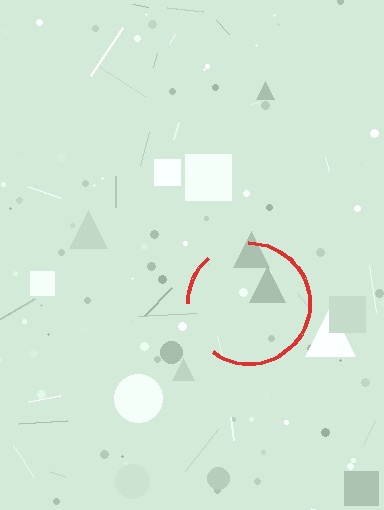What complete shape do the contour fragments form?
The contour fragments form a circle.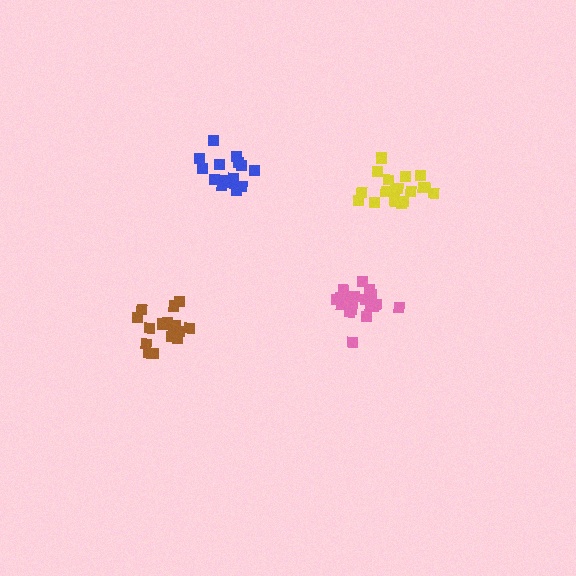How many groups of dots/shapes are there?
There are 4 groups.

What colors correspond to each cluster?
The clusters are colored: blue, pink, brown, yellow.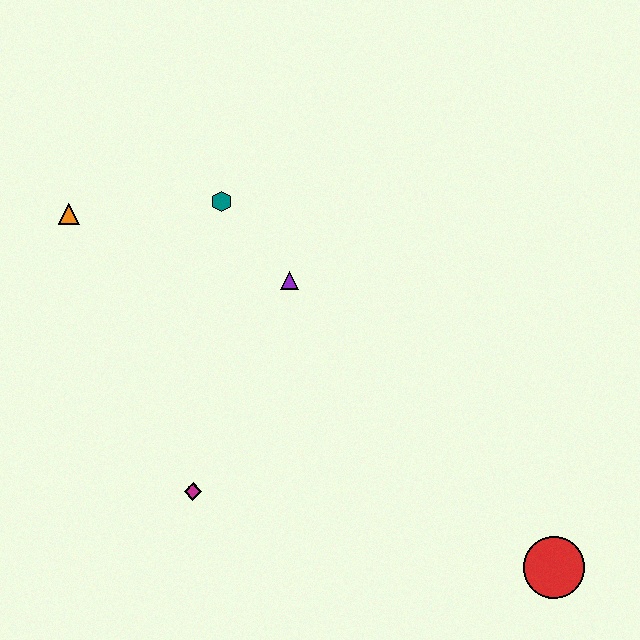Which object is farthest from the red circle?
The orange triangle is farthest from the red circle.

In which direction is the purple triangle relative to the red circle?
The purple triangle is above the red circle.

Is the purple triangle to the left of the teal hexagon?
No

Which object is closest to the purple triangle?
The teal hexagon is closest to the purple triangle.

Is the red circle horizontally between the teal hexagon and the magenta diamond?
No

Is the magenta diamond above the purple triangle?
No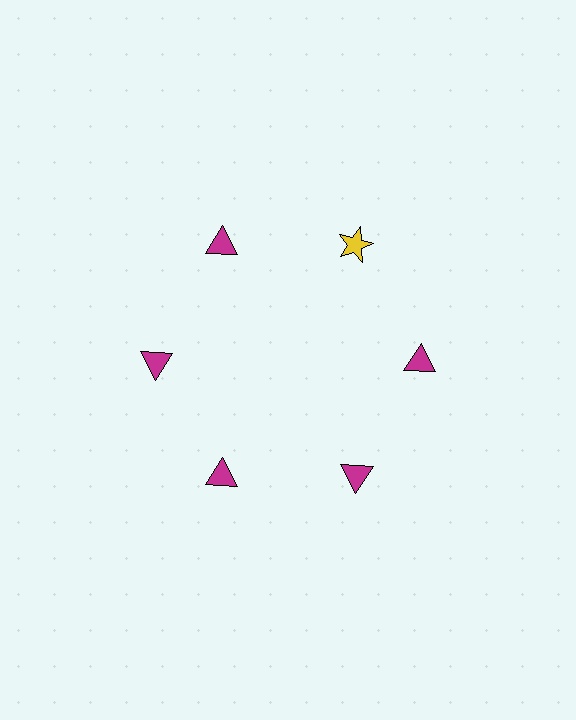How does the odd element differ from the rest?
It differs in both color (yellow instead of magenta) and shape (star instead of triangle).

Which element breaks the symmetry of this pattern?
The yellow star at roughly the 1 o'clock position breaks the symmetry. All other shapes are magenta triangles.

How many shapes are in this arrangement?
There are 6 shapes arranged in a ring pattern.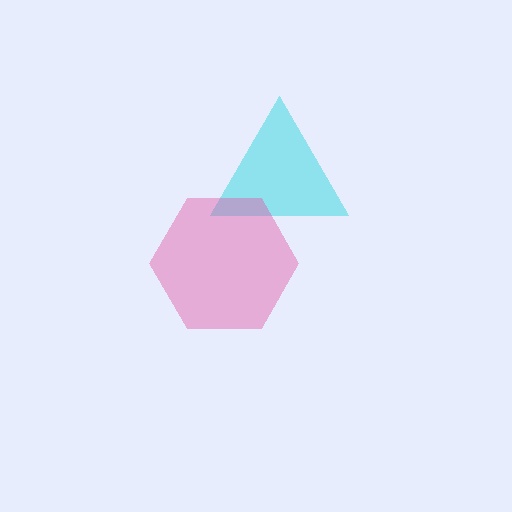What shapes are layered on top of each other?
The layered shapes are: a cyan triangle, a pink hexagon.